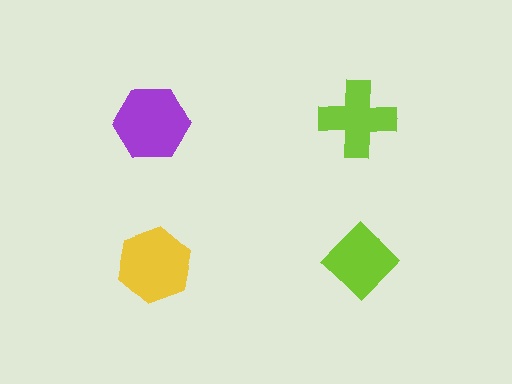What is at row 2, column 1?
A yellow hexagon.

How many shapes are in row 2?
2 shapes.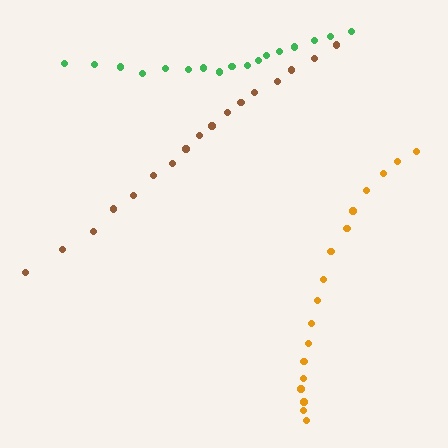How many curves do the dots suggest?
There are 3 distinct paths.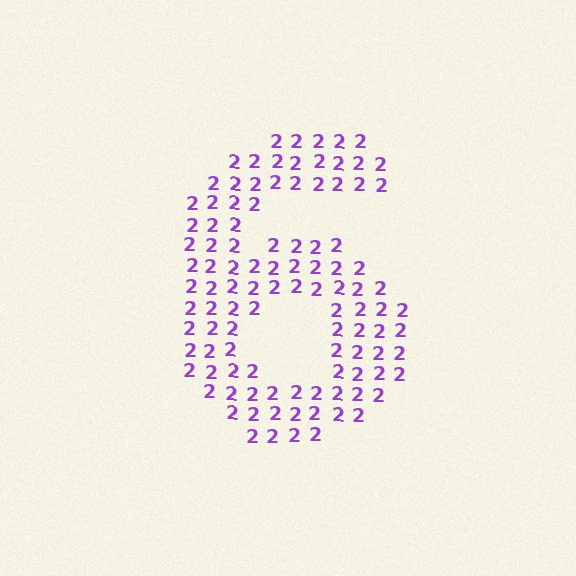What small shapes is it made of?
It is made of small digit 2's.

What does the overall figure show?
The overall figure shows the digit 6.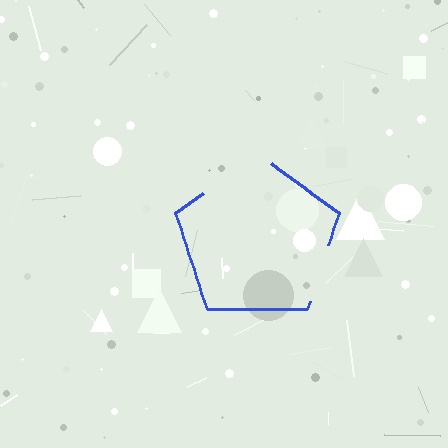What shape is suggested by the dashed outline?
The dashed outline suggests a pentagon.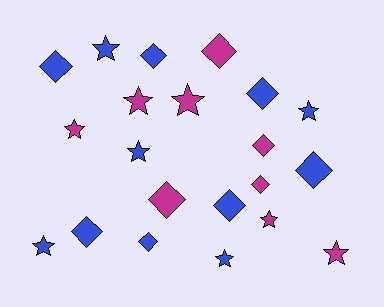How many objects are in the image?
There are 21 objects.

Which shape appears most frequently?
Diamond, with 11 objects.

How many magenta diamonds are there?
There are 4 magenta diamonds.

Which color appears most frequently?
Blue, with 12 objects.